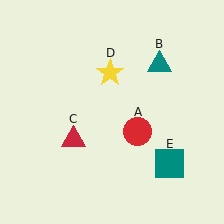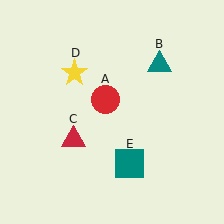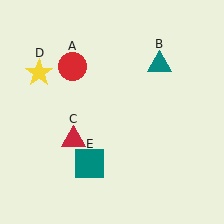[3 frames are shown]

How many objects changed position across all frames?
3 objects changed position: red circle (object A), yellow star (object D), teal square (object E).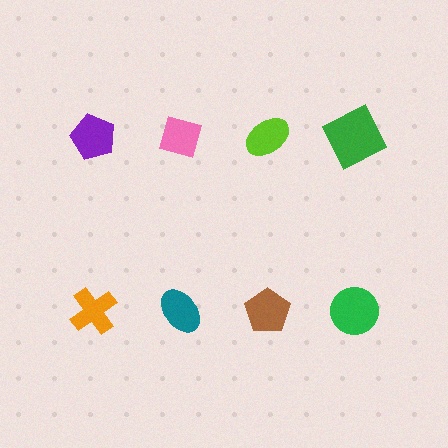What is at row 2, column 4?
A green circle.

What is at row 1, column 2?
A pink diamond.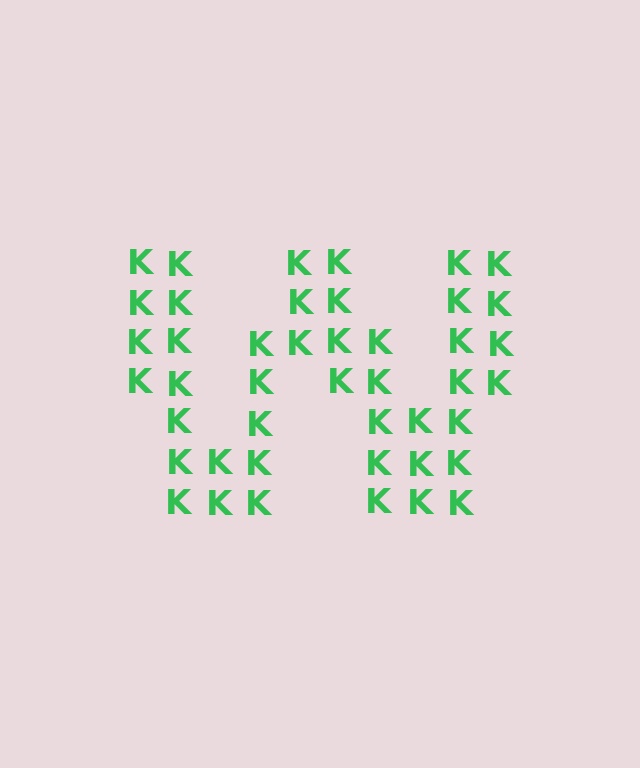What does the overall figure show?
The overall figure shows the letter W.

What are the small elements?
The small elements are letter K's.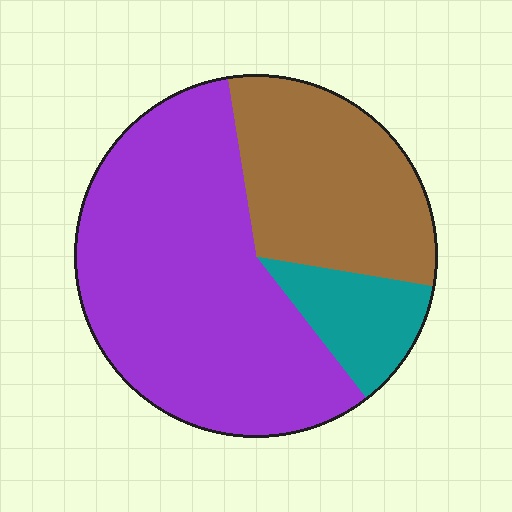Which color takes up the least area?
Teal, at roughly 10%.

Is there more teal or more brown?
Brown.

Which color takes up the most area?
Purple, at roughly 60%.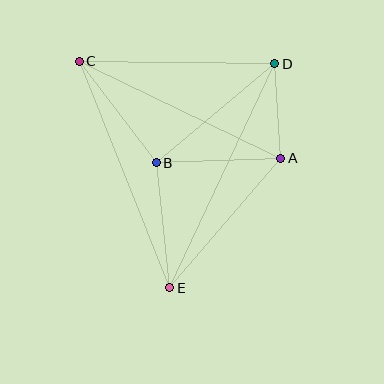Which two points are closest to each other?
Points A and D are closest to each other.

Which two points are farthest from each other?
Points D and E are farthest from each other.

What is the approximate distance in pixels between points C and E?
The distance between C and E is approximately 244 pixels.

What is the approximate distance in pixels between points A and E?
The distance between A and E is approximately 171 pixels.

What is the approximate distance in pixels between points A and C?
The distance between A and C is approximately 224 pixels.